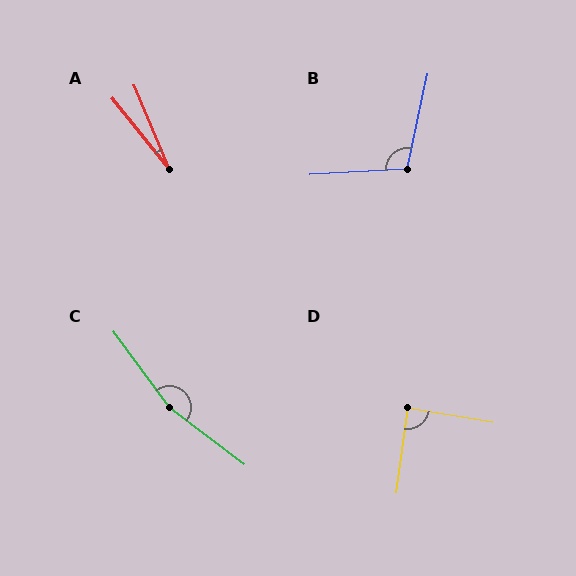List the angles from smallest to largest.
A (16°), D (88°), B (105°), C (164°).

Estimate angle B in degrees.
Approximately 105 degrees.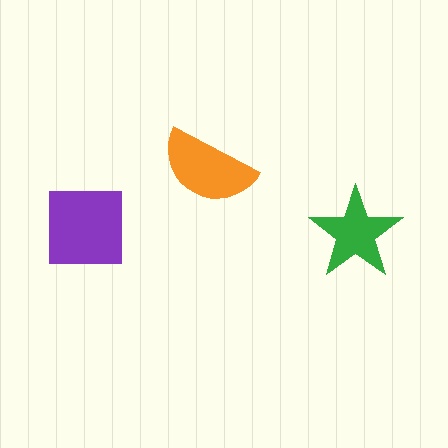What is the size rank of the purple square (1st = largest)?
1st.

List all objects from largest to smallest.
The purple square, the orange semicircle, the green star.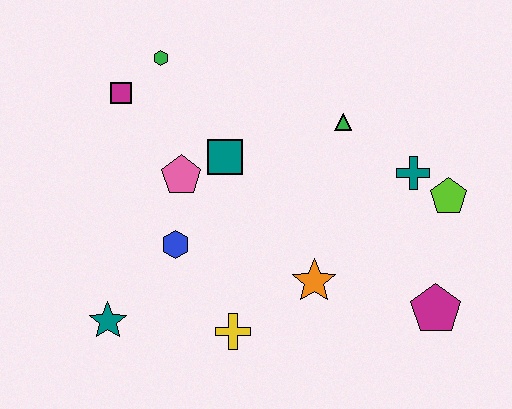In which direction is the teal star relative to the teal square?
The teal star is below the teal square.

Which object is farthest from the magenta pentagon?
The magenta square is farthest from the magenta pentagon.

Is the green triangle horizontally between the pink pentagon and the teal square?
No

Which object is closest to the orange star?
The yellow cross is closest to the orange star.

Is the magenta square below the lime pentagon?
No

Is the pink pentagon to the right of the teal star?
Yes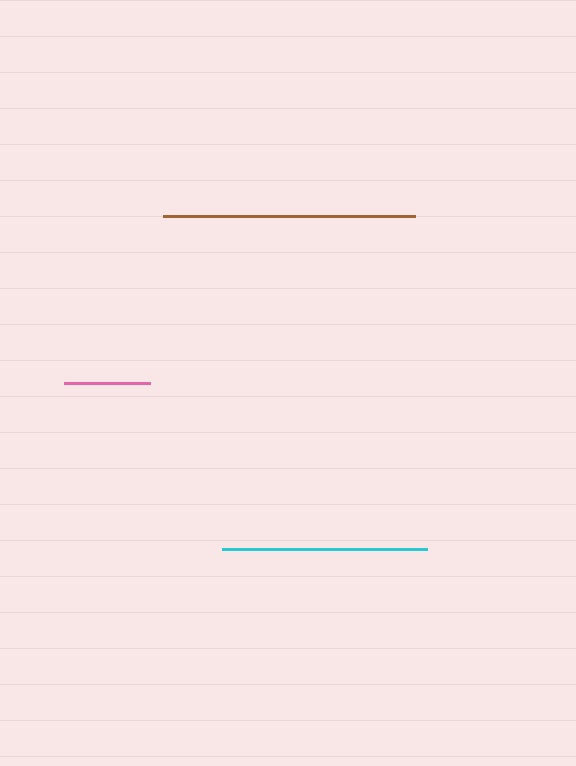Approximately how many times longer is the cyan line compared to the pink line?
The cyan line is approximately 2.4 times the length of the pink line.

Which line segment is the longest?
The brown line is the longest at approximately 252 pixels.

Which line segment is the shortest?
The pink line is the shortest at approximately 86 pixels.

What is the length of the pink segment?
The pink segment is approximately 86 pixels long.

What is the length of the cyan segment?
The cyan segment is approximately 205 pixels long.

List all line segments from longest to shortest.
From longest to shortest: brown, cyan, pink.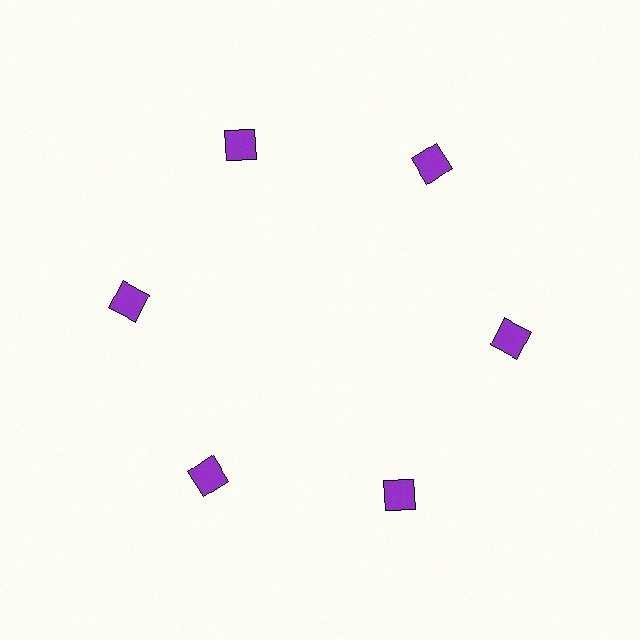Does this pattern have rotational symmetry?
Yes, this pattern has 6-fold rotational symmetry. It looks the same after rotating 60 degrees around the center.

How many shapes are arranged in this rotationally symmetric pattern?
There are 6 shapes, arranged in 6 groups of 1.